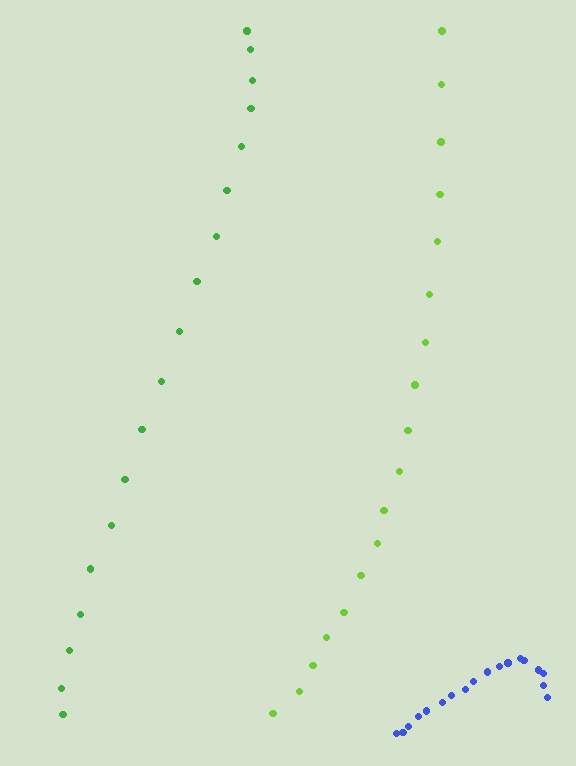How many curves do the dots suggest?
There are 3 distinct paths.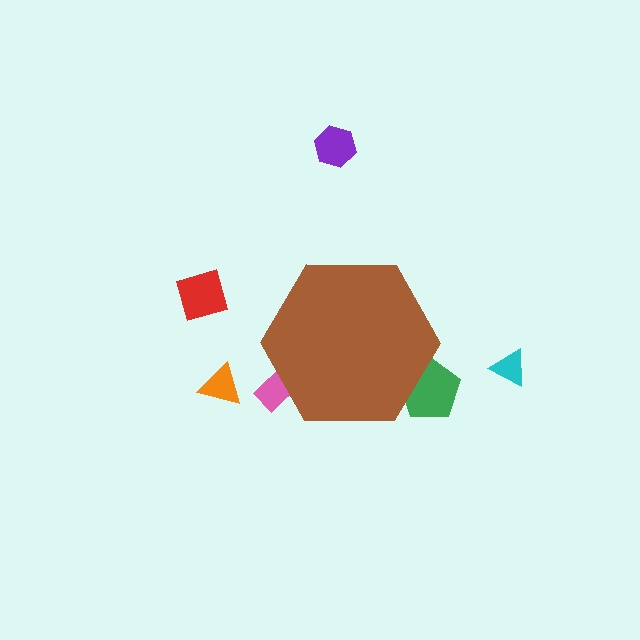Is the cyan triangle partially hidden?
No, the cyan triangle is fully visible.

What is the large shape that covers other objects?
A brown hexagon.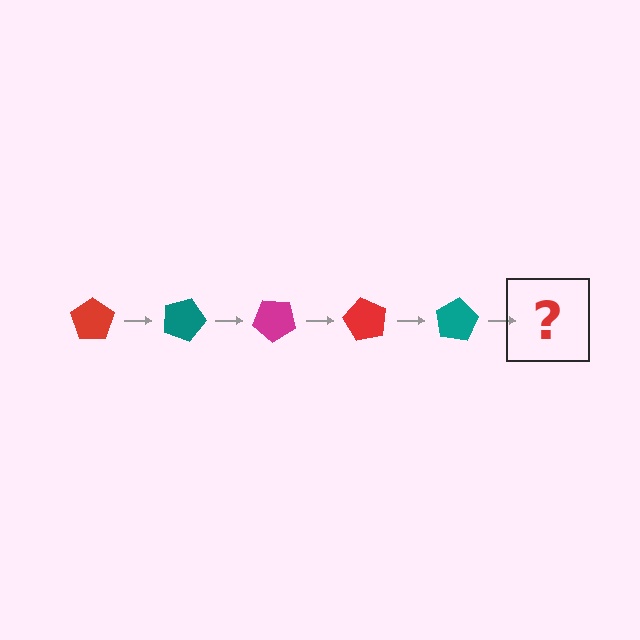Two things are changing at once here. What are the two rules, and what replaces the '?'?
The two rules are that it rotates 20 degrees each step and the color cycles through red, teal, and magenta. The '?' should be a magenta pentagon, rotated 100 degrees from the start.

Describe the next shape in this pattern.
It should be a magenta pentagon, rotated 100 degrees from the start.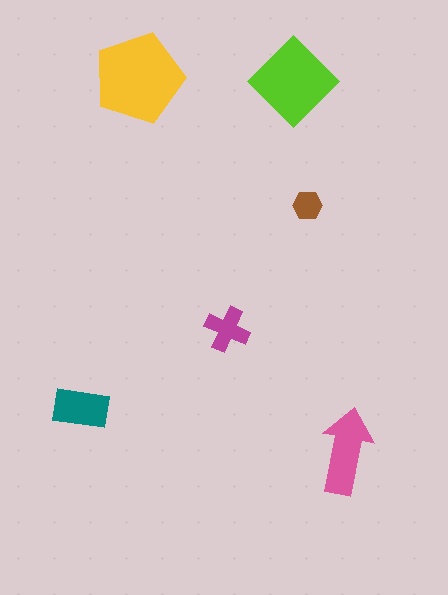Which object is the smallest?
The brown hexagon.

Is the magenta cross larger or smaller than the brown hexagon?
Larger.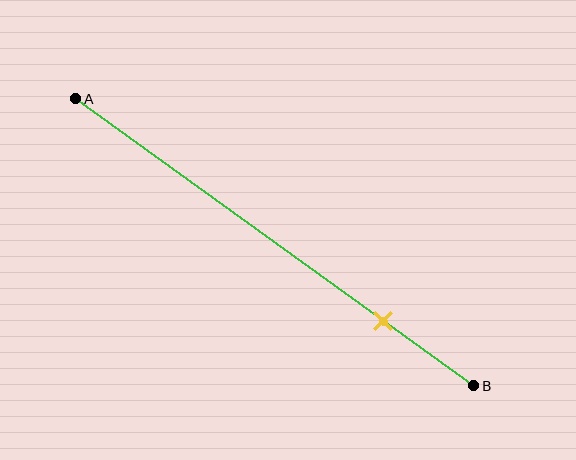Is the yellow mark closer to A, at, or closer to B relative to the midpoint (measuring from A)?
The yellow mark is closer to point B than the midpoint of segment AB.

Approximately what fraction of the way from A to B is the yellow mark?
The yellow mark is approximately 75% of the way from A to B.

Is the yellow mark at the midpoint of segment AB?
No, the mark is at about 75% from A, not at the 50% midpoint.